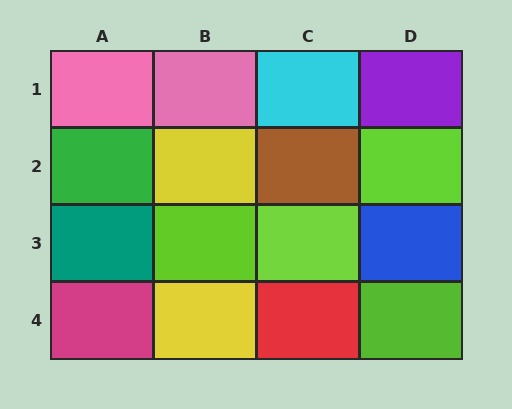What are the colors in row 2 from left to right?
Green, yellow, brown, lime.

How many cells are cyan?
1 cell is cyan.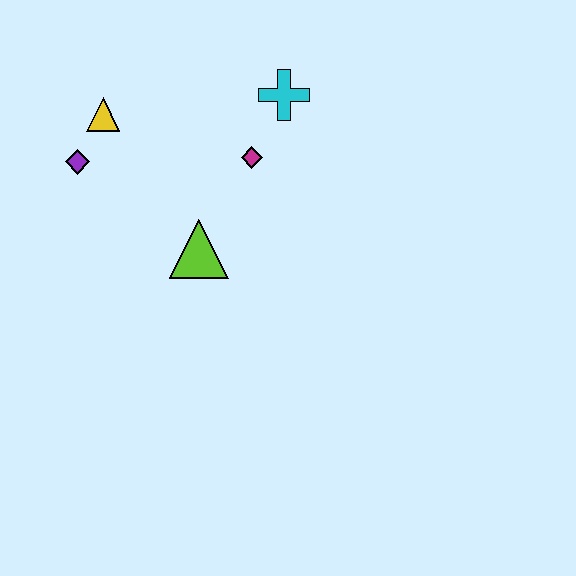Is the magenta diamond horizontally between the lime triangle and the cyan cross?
Yes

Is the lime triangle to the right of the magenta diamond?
No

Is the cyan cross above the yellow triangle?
Yes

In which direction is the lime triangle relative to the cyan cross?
The lime triangle is below the cyan cross.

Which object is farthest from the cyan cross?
The purple diamond is farthest from the cyan cross.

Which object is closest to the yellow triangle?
The purple diamond is closest to the yellow triangle.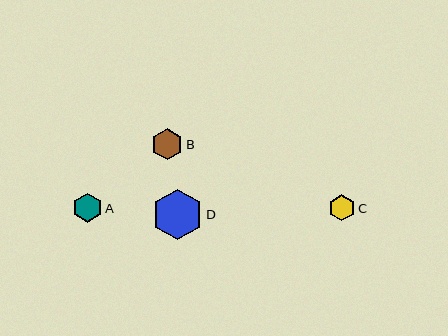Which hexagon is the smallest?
Hexagon C is the smallest with a size of approximately 26 pixels.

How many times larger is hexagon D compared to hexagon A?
Hexagon D is approximately 1.7 times the size of hexagon A.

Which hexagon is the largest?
Hexagon D is the largest with a size of approximately 51 pixels.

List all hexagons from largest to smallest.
From largest to smallest: D, B, A, C.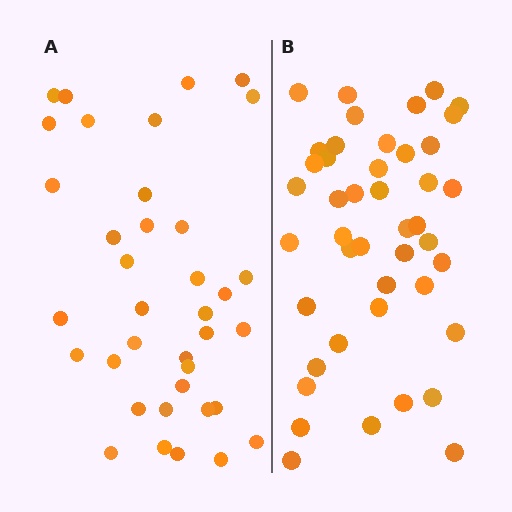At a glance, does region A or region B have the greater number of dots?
Region B (the right region) has more dots.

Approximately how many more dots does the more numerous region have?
Region B has roughly 8 or so more dots than region A.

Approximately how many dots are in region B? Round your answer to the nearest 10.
About 40 dots. (The exact count is 44, which rounds to 40.)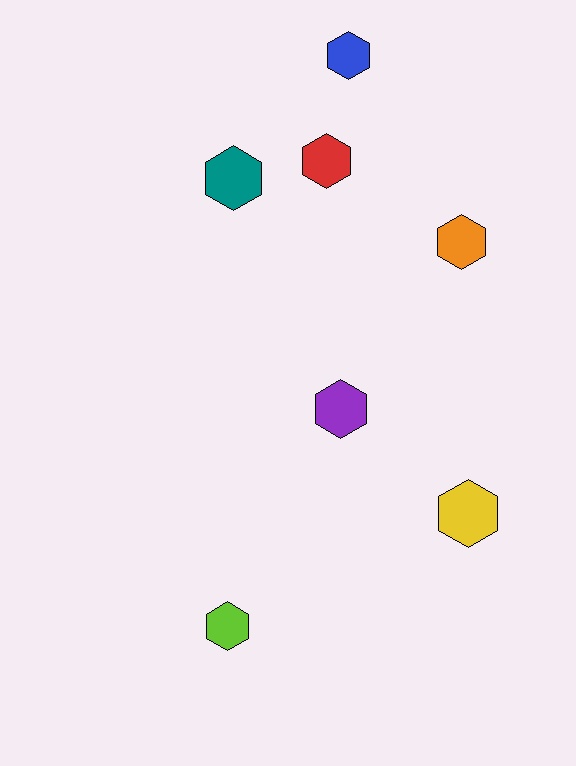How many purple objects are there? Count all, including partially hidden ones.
There is 1 purple object.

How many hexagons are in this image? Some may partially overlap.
There are 7 hexagons.